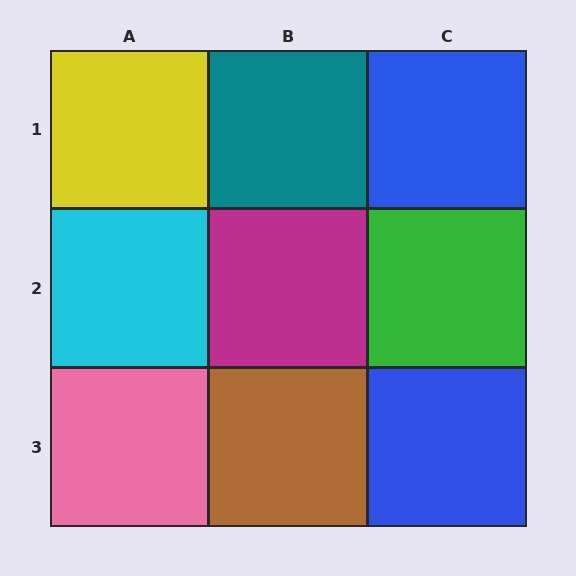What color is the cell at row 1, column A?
Yellow.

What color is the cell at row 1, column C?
Blue.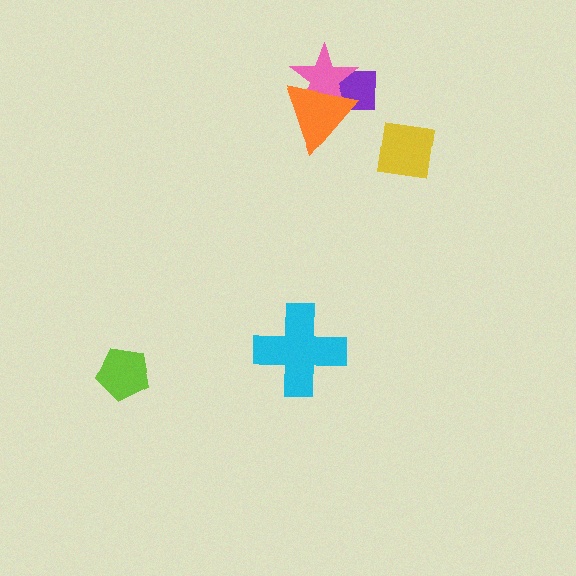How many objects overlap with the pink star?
2 objects overlap with the pink star.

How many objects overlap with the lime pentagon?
0 objects overlap with the lime pentagon.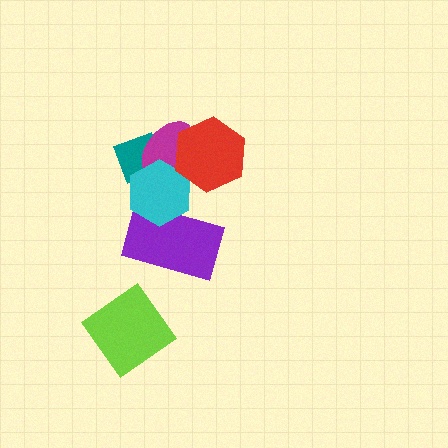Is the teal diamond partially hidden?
Yes, it is partially covered by another shape.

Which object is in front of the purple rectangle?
The cyan hexagon is in front of the purple rectangle.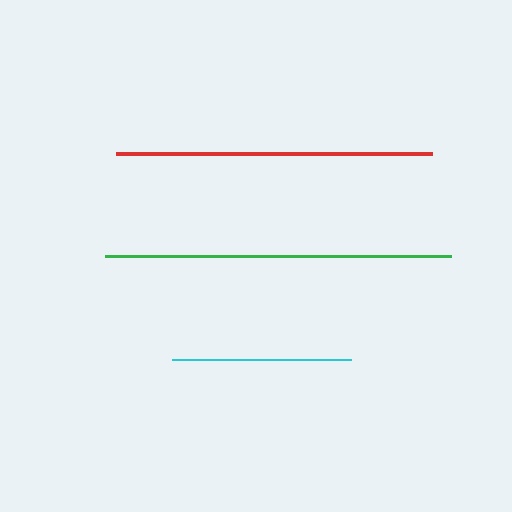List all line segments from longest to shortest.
From longest to shortest: green, red, cyan.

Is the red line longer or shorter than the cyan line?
The red line is longer than the cyan line.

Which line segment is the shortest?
The cyan line is the shortest at approximately 179 pixels.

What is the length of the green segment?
The green segment is approximately 346 pixels long.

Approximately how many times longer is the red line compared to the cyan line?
The red line is approximately 1.8 times the length of the cyan line.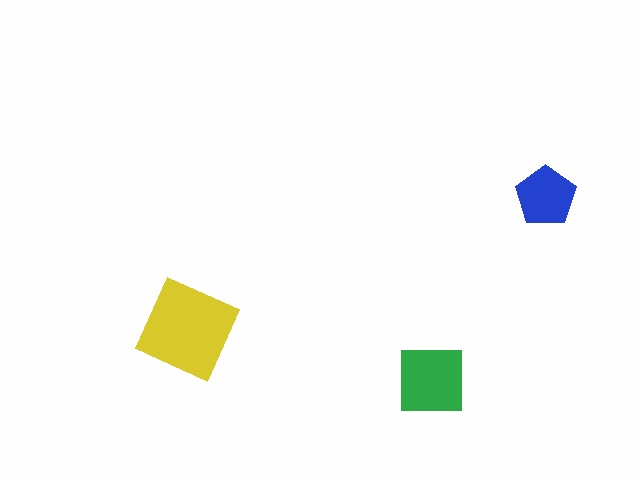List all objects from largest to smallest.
The yellow diamond, the green square, the blue pentagon.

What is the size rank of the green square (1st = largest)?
2nd.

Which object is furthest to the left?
The yellow diamond is leftmost.